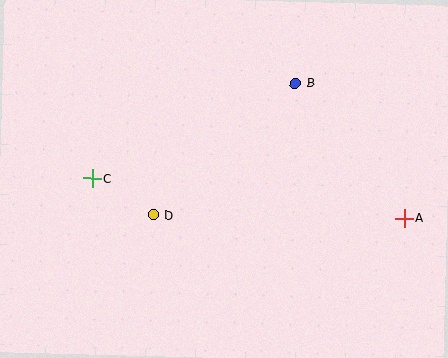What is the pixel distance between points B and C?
The distance between B and C is 225 pixels.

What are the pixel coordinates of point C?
Point C is at (92, 178).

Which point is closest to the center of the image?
Point D at (153, 215) is closest to the center.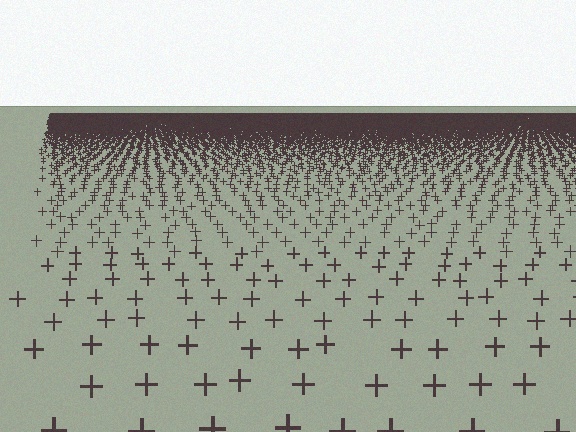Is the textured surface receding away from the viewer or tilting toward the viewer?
The surface is receding away from the viewer. Texture elements get smaller and denser toward the top.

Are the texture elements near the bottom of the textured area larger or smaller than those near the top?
Larger. Near the bottom, elements are closer to the viewer and appear at a bigger on-screen size.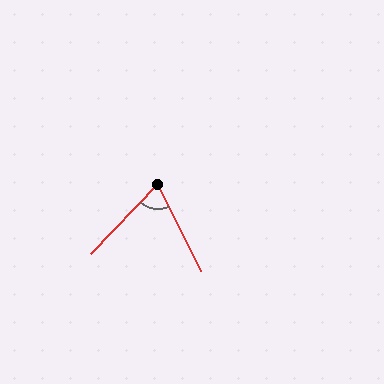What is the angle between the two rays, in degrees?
Approximately 70 degrees.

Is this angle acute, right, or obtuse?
It is acute.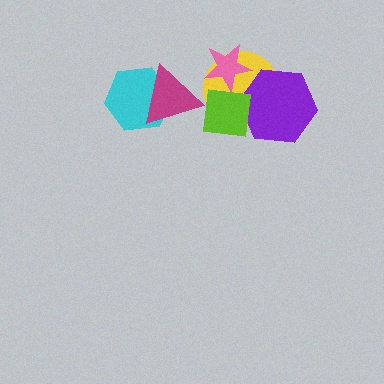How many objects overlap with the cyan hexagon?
1 object overlaps with the cyan hexagon.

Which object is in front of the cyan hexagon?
The magenta triangle is in front of the cyan hexagon.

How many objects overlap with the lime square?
4 objects overlap with the lime square.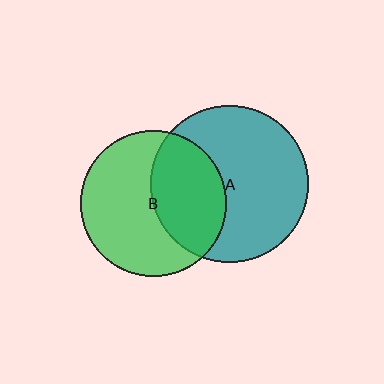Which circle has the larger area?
Circle A (teal).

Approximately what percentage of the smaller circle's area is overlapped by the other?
Approximately 40%.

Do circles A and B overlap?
Yes.